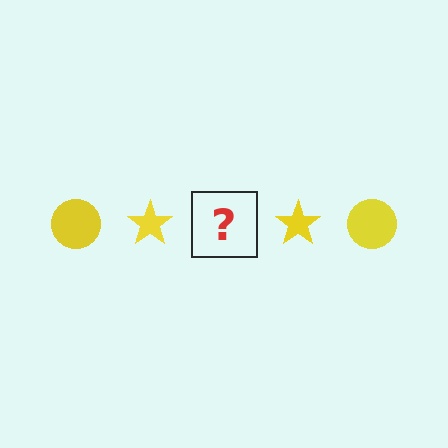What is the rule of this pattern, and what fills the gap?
The rule is that the pattern cycles through circle, star shapes in yellow. The gap should be filled with a yellow circle.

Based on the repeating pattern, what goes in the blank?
The blank should be a yellow circle.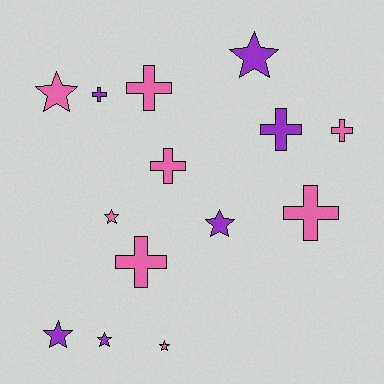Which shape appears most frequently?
Cross, with 7 objects.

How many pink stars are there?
There are 3 pink stars.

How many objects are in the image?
There are 14 objects.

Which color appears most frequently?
Pink, with 8 objects.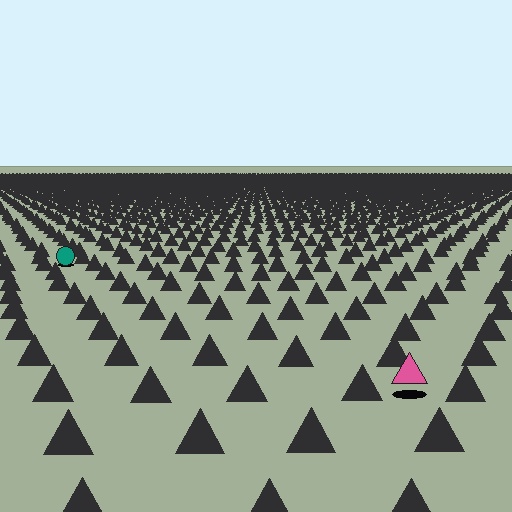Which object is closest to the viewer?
The pink triangle is closest. The texture marks near it are larger and more spread out.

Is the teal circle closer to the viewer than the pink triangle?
No. The pink triangle is closer — you can tell from the texture gradient: the ground texture is coarser near it.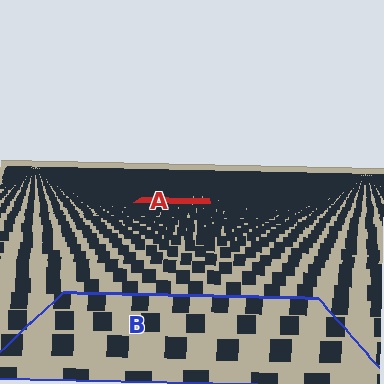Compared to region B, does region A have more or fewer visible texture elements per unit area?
Region A has more texture elements per unit area — they are packed more densely because it is farther away.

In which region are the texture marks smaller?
The texture marks are smaller in region A, because it is farther away.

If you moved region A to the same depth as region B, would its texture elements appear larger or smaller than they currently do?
They would appear larger. At a closer depth, the same texture elements are projected at a bigger on-screen size.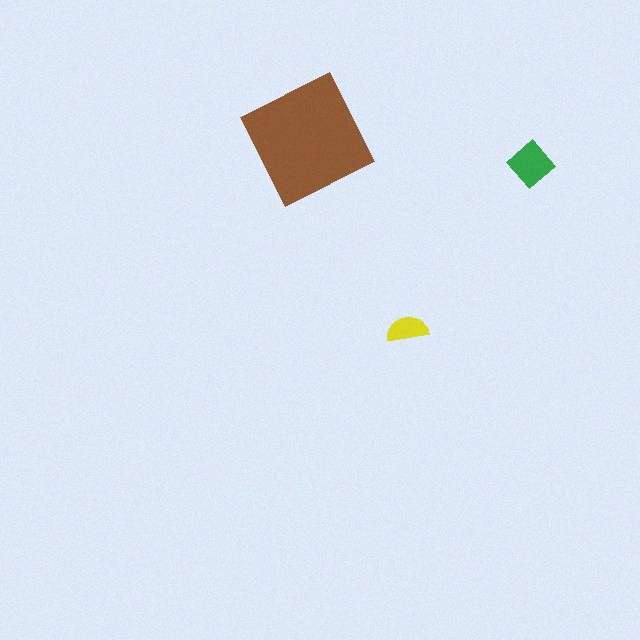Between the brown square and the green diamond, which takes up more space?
The brown square.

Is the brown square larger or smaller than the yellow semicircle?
Larger.